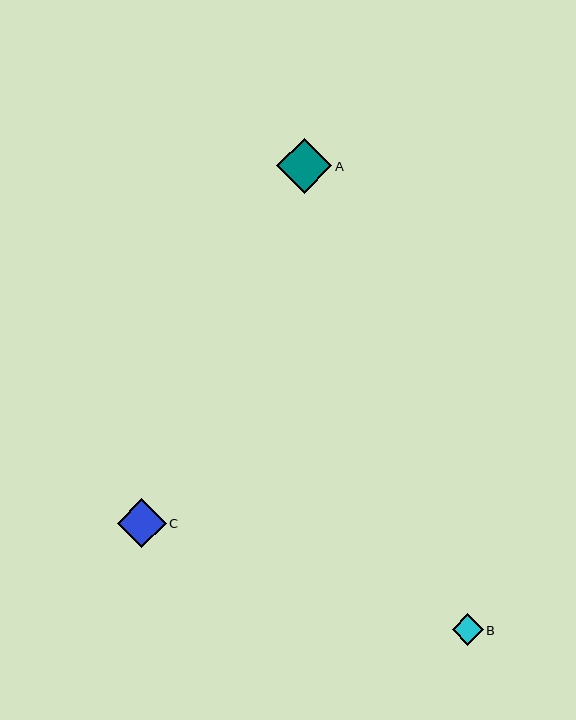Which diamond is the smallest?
Diamond B is the smallest with a size of approximately 31 pixels.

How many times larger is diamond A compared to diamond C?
Diamond A is approximately 1.1 times the size of diamond C.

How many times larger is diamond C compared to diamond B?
Diamond C is approximately 1.6 times the size of diamond B.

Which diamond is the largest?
Diamond A is the largest with a size of approximately 55 pixels.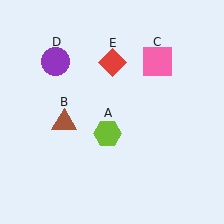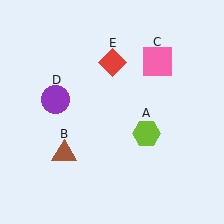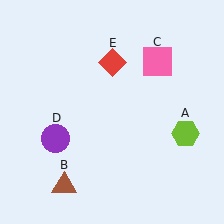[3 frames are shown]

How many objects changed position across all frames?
3 objects changed position: lime hexagon (object A), brown triangle (object B), purple circle (object D).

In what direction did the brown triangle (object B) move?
The brown triangle (object B) moved down.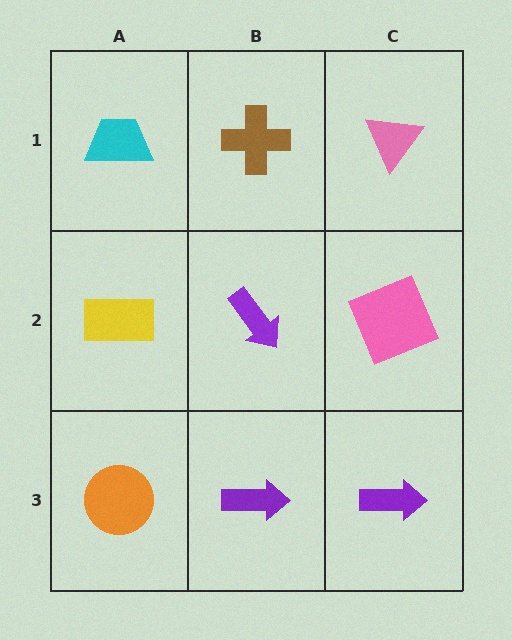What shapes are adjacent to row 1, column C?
A pink square (row 2, column C), a brown cross (row 1, column B).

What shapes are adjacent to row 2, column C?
A pink triangle (row 1, column C), a purple arrow (row 3, column C), a purple arrow (row 2, column B).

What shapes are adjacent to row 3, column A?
A yellow rectangle (row 2, column A), a purple arrow (row 3, column B).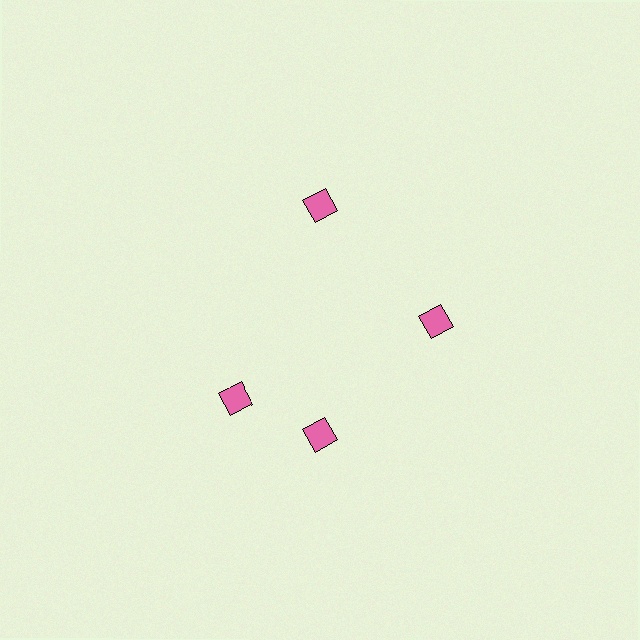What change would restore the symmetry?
The symmetry would be restored by rotating it back into even spacing with its neighbors so that all 4 diamonds sit at equal angles and equal distance from the center.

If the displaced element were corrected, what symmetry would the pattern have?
It would have 4-fold rotational symmetry — the pattern would map onto itself every 90 degrees.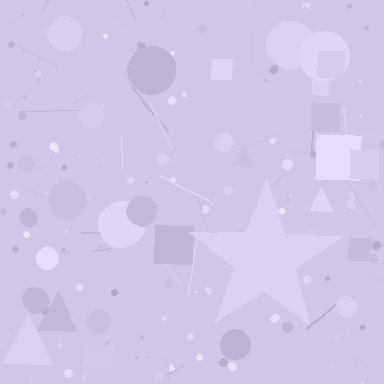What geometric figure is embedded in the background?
A star is embedded in the background.